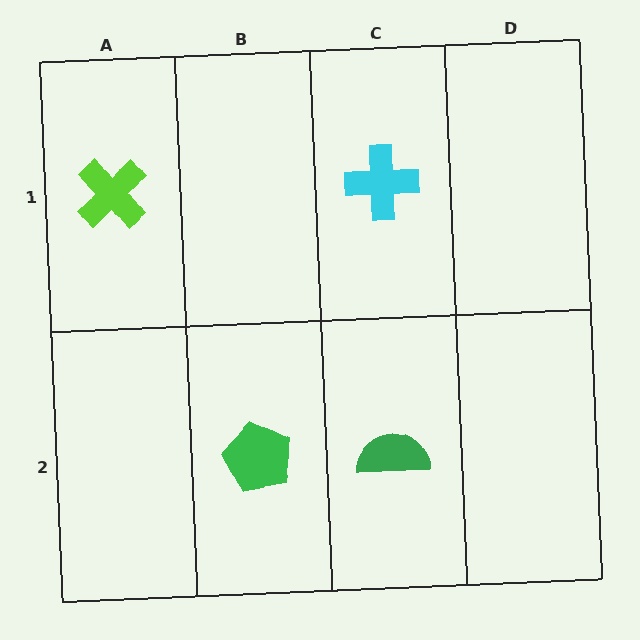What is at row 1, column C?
A cyan cross.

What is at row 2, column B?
A green pentagon.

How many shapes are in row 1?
2 shapes.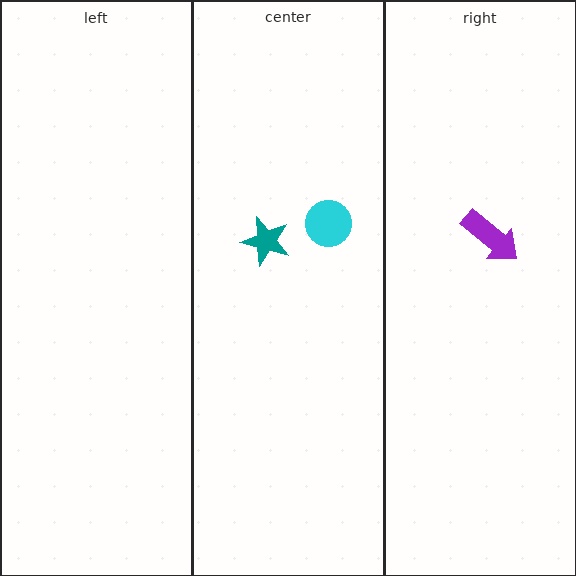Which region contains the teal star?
The center region.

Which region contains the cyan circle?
The center region.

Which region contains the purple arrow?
The right region.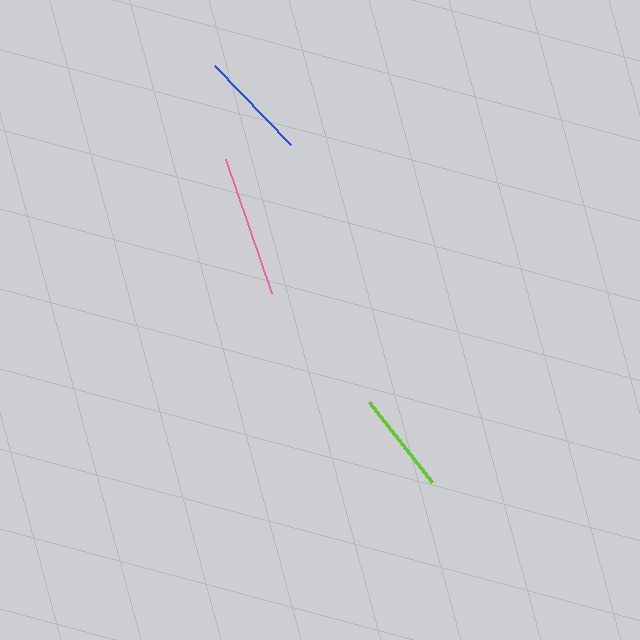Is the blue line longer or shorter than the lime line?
The blue line is longer than the lime line.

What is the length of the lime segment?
The lime segment is approximately 102 pixels long.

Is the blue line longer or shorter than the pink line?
The pink line is longer than the blue line.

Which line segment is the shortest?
The lime line is the shortest at approximately 102 pixels.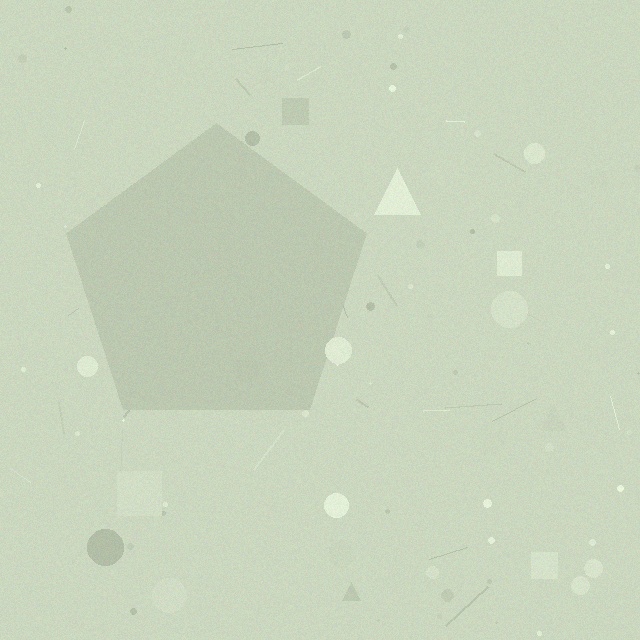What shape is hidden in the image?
A pentagon is hidden in the image.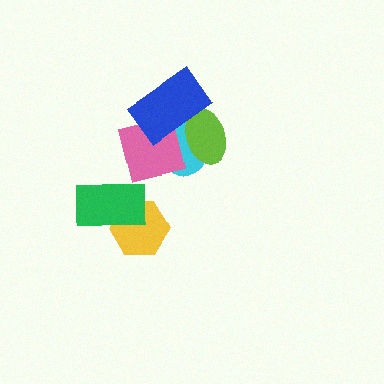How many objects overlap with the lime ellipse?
2 objects overlap with the lime ellipse.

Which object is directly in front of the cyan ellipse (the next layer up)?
The lime ellipse is directly in front of the cyan ellipse.